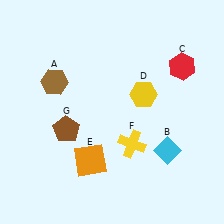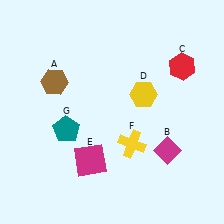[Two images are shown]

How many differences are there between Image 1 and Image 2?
There are 3 differences between the two images.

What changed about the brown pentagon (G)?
In Image 1, G is brown. In Image 2, it changed to teal.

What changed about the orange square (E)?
In Image 1, E is orange. In Image 2, it changed to magenta.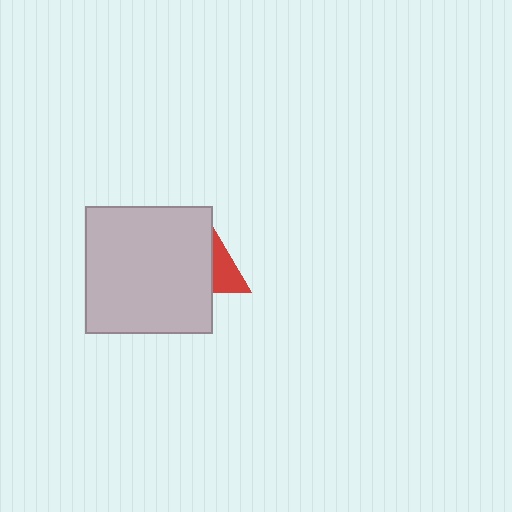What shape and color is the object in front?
The object in front is a light gray square.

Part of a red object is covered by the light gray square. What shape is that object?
It is a triangle.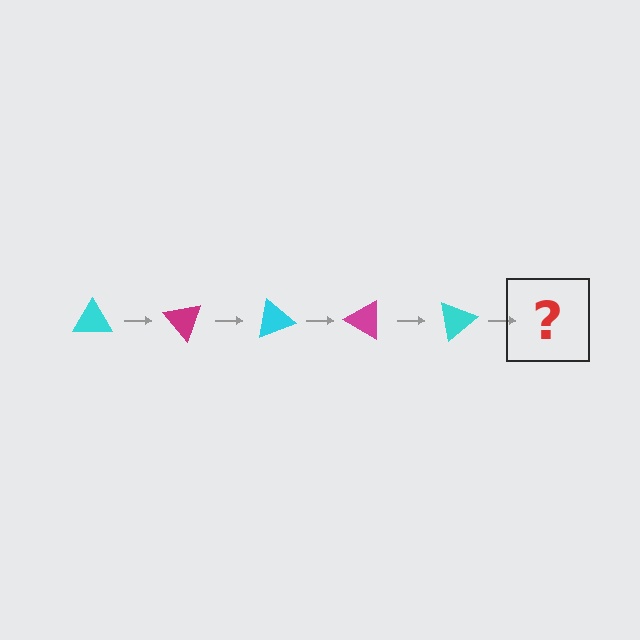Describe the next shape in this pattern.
It should be a magenta triangle, rotated 250 degrees from the start.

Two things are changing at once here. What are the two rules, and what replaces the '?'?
The two rules are that it rotates 50 degrees each step and the color cycles through cyan and magenta. The '?' should be a magenta triangle, rotated 250 degrees from the start.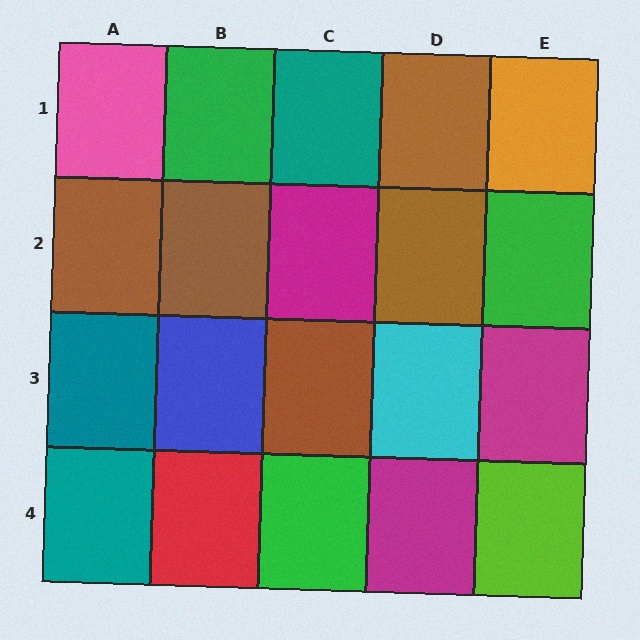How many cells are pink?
1 cell is pink.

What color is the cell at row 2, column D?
Brown.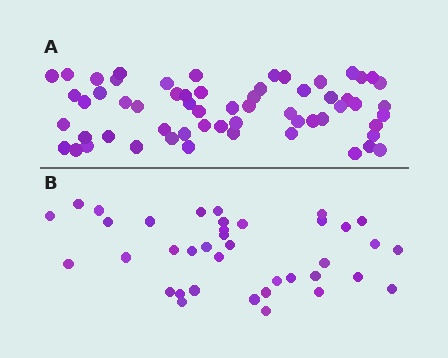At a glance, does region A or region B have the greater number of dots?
Region A (the top region) has more dots.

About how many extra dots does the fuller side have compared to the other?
Region A has approximately 20 more dots than region B.